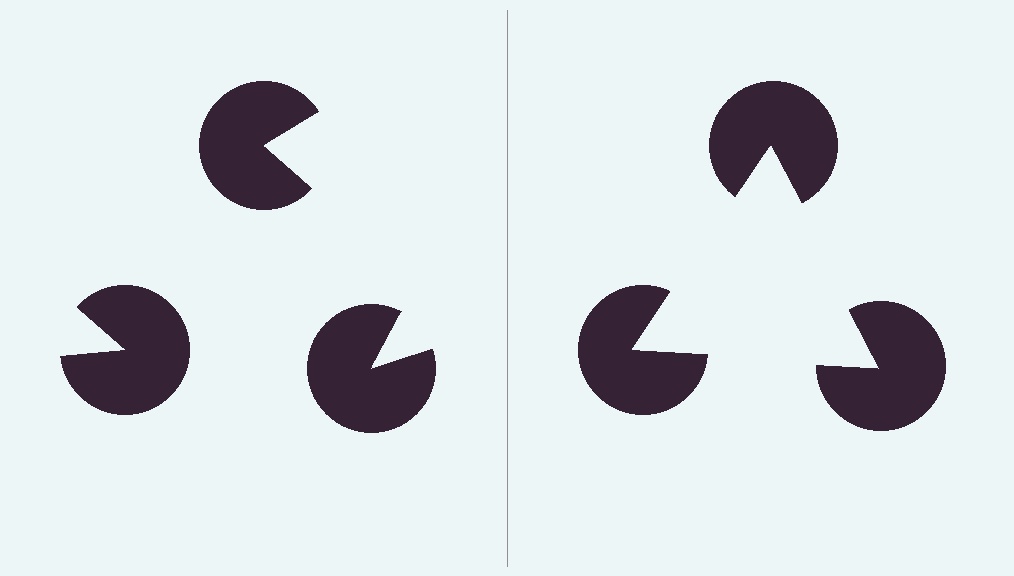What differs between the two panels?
The pac-man discs are positioned identically on both sides; only the wedge orientations differ. On the right they align to a triangle; on the left they are misaligned.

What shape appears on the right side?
An illusory triangle.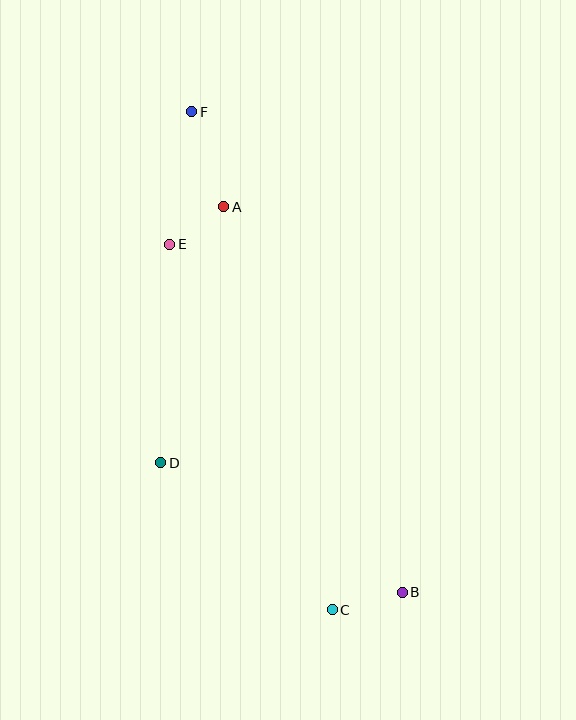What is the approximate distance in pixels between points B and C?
The distance between B and C is approximately 72 pixels.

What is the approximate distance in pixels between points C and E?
The distance between C and E is approximately 400 pixels.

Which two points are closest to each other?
Points A and E are closest to each other.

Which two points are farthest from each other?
Points B and F are farthest from each other.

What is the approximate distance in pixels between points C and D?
The distance between C and D is approximately 226 pixels.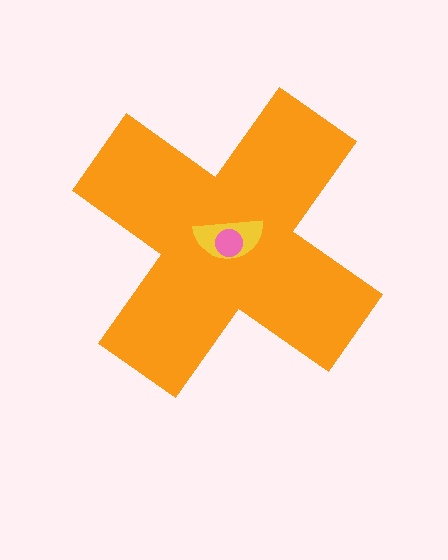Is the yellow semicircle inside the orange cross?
Yes.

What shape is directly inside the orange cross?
The yellow semicircle.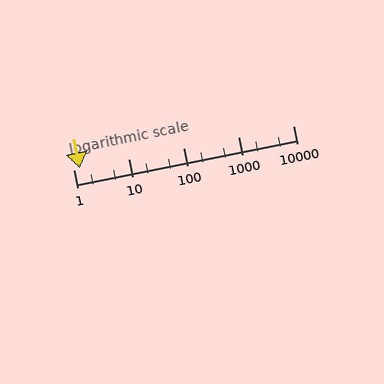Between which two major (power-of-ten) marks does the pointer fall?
The pointer is between 1 and 10.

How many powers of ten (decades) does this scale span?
The scale spans 4 decades, from 1 to 10000.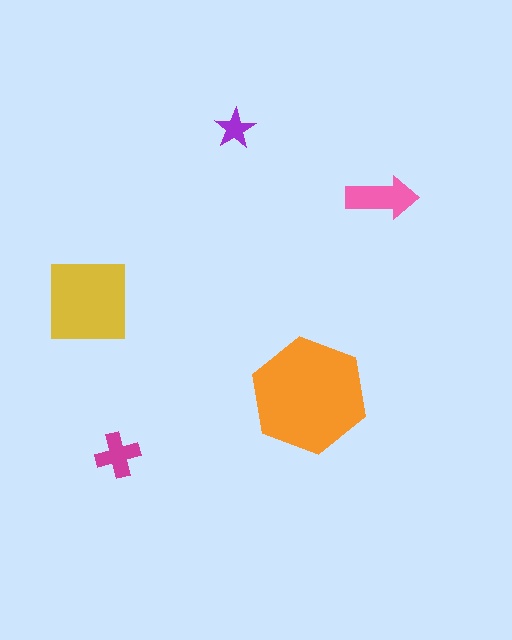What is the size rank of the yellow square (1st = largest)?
2nd.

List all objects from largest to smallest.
The orange hexagon, the yellow square, the pink arrow, the magenta cross, the purple star.